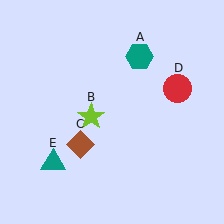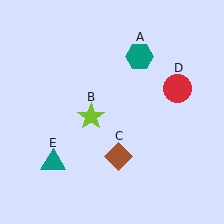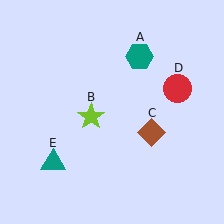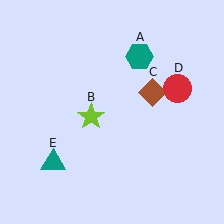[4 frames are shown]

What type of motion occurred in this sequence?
The brown diamond (object C) rotated counterclockwise around the center of the scene.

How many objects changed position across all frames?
1 object changed position: brown diamond (object C).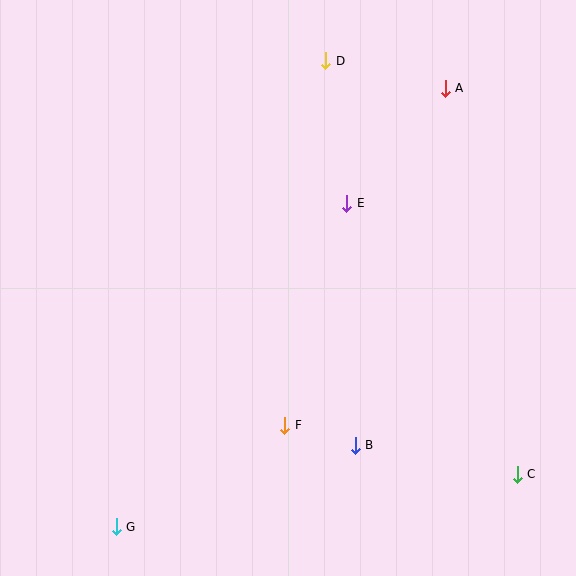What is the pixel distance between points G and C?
The distance between G and C is 405 pixels.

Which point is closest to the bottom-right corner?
Point C is closest to the bottom-right corner.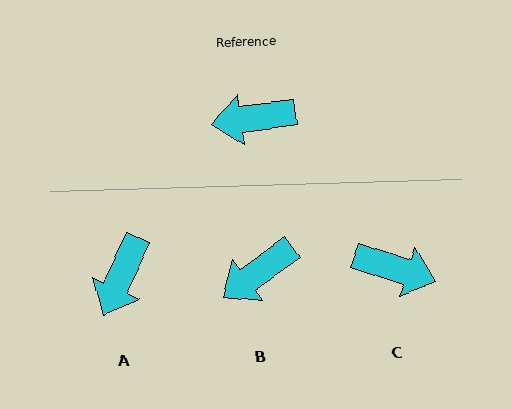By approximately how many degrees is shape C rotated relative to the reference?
Approximately 154 degrees counter-clockwise.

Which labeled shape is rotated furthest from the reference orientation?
C, about 154 degrees away.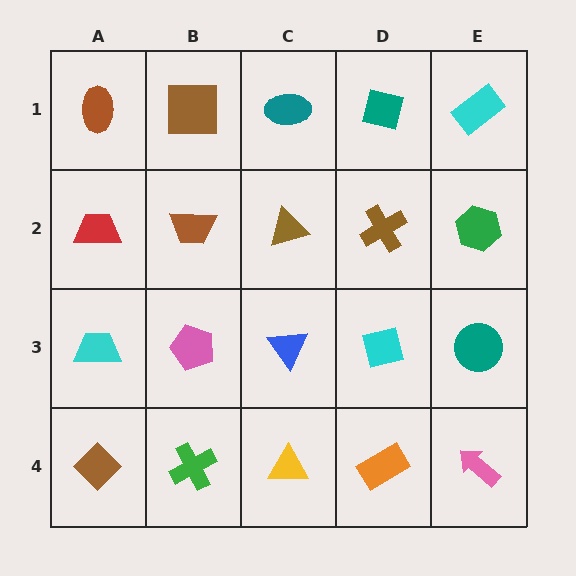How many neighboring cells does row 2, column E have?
3.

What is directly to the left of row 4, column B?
A brown diamond.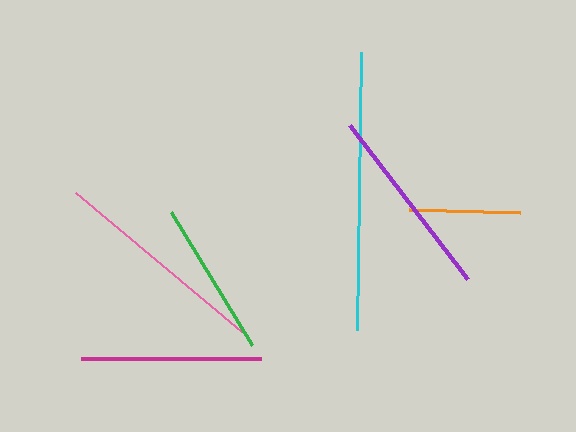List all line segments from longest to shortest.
From longest to shortest: cyan, pink, purple, magenta, green, orange.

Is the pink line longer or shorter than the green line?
The pink line is longer than the green line.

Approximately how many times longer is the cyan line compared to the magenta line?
The cyan line is approximately 1.5 times the length of the magenta line.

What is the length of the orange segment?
The orange segment is approximately 111 pixels long.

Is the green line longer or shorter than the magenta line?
The magenta line is longer than the green line.